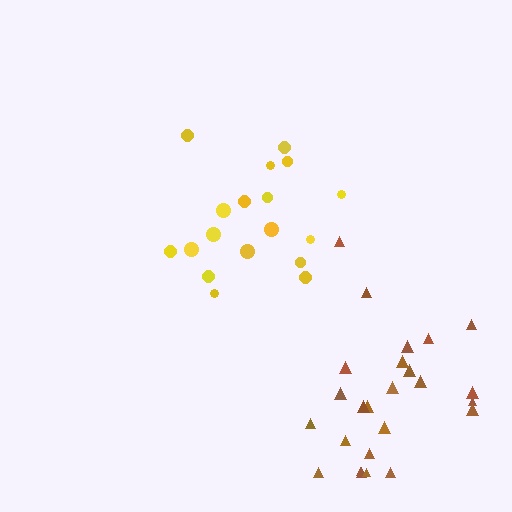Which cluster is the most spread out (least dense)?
Brown.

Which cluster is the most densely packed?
Yellow.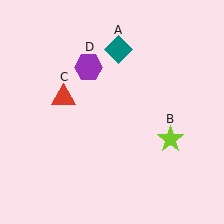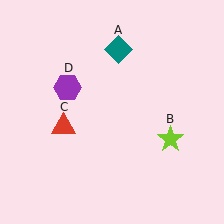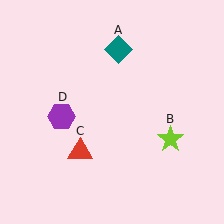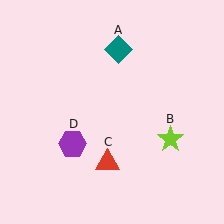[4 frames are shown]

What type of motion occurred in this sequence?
The red triangle (object C), purple hexagon (object D) rotated counterclockwise around the center of the scene.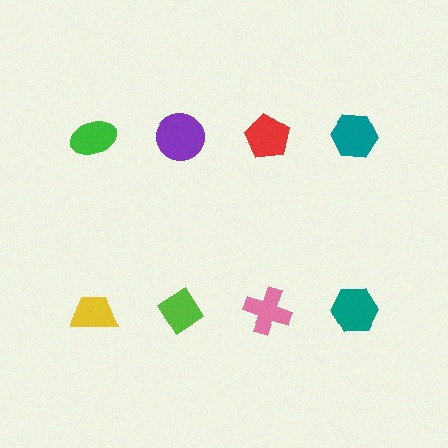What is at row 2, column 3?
A pink cross.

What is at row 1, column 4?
A teal hexagon.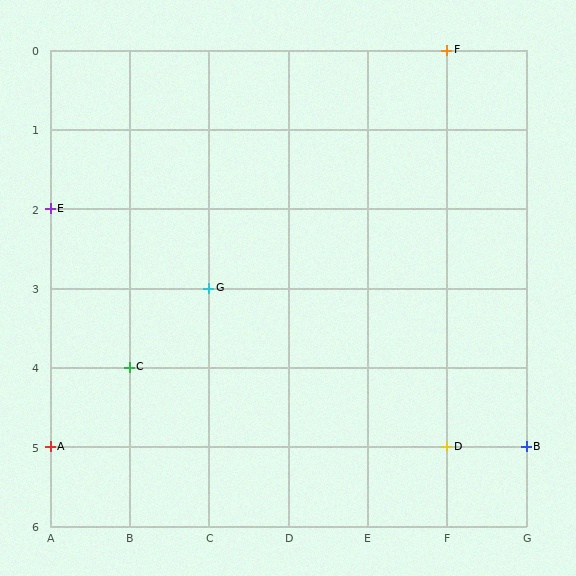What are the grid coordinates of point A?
Point A is at grid coordinates (A, 5).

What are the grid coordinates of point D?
Point D is at grid coordinates (F, 5).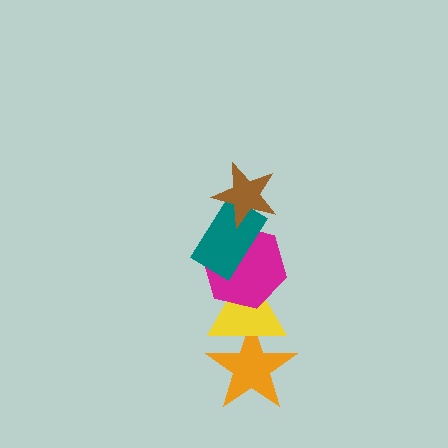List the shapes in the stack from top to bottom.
From top to bottom: the brown star, the teal rectangle, the magenta hexagon, the yellow triangle, the orange star.